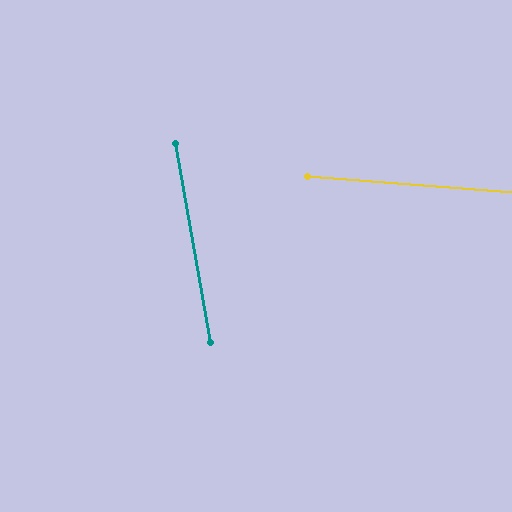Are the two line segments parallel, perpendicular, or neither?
Neither parallel nor perpendicular — they differ by about 76°.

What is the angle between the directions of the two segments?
Approximately 76 degrees.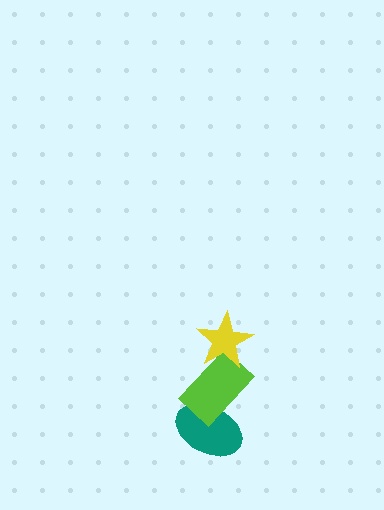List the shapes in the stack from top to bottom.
From top to bottom: the yellow star, the lime rectangle, the teal ellipse.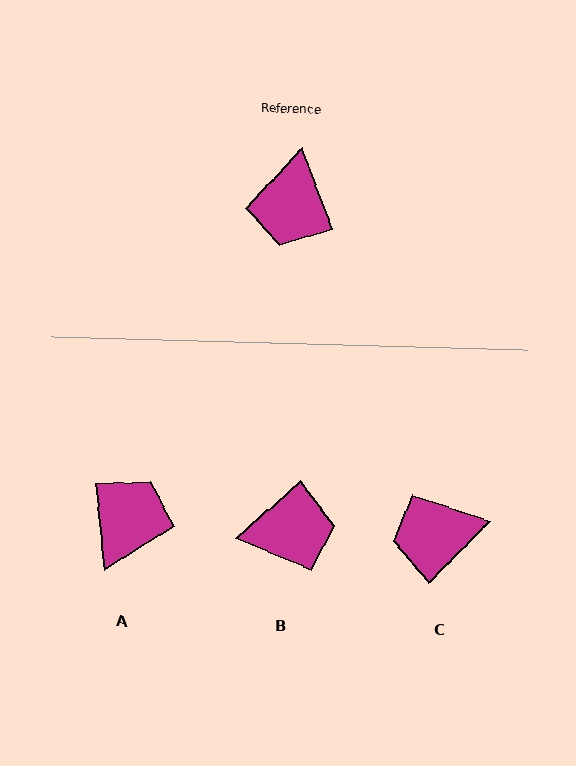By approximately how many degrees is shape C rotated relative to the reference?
Approximately 65 degrees clockwise.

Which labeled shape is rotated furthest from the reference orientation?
A, about 166 degrees away.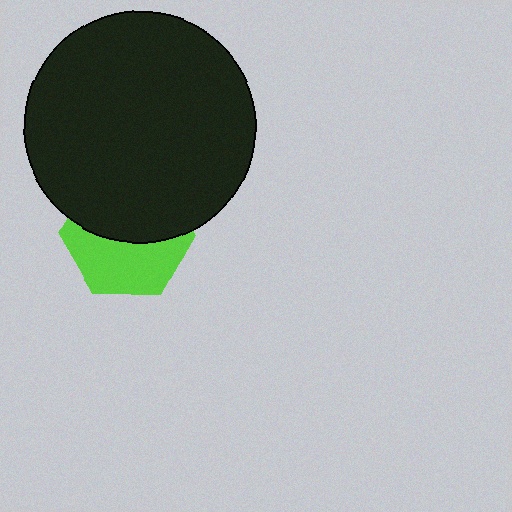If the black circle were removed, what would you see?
You would see the complete lime hexagon.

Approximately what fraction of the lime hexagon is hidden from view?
Roughly 52% of the lime hexagon is hidden behind the black circle.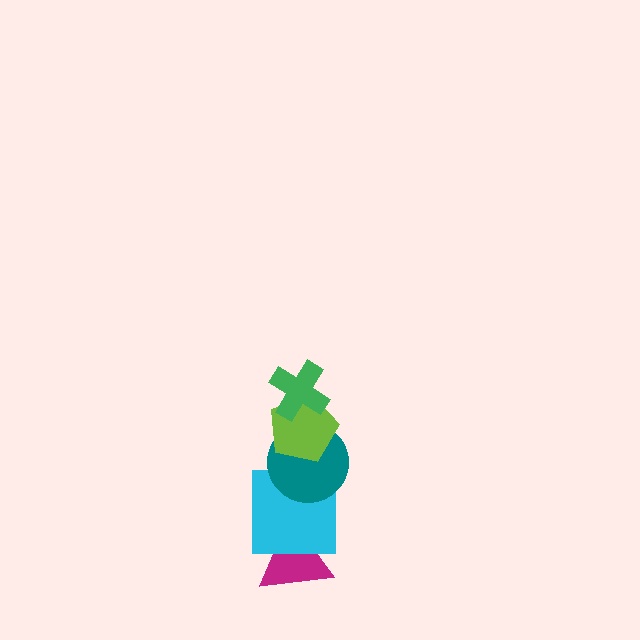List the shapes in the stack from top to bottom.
From top to bottom: the green cross, the lime pentagon, the teal circle, the cyan square, the magenta triangle.